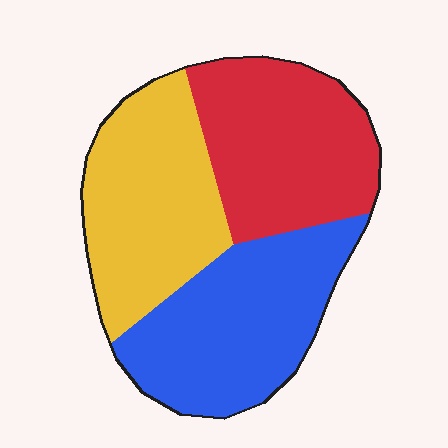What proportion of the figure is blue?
Blue covers 35% of the figure.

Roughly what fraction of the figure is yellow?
Yellow covers about 35% of the figure.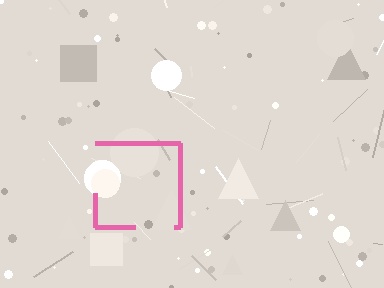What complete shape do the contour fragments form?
The contour fragments form a square.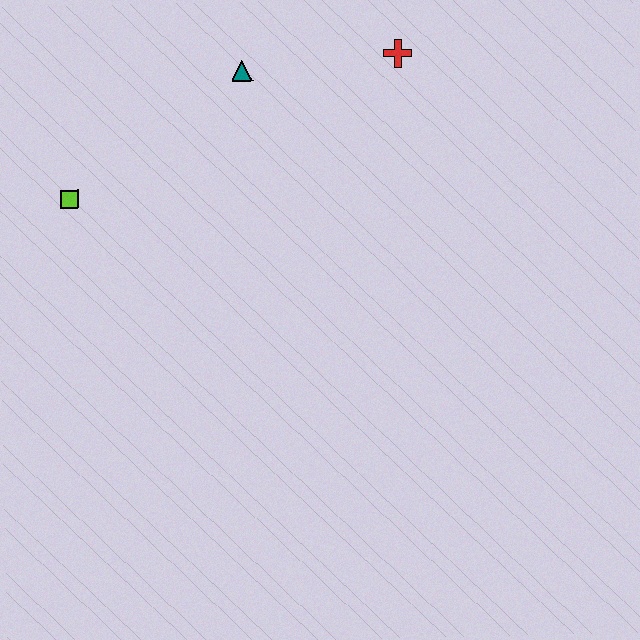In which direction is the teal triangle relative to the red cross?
The teal triangle is to the left of the red cross.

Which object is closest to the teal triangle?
The red cross is closest to the teal triangle.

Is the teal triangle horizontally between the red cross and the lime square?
Yes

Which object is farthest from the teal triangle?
The lime square is farthest from the teal triangle.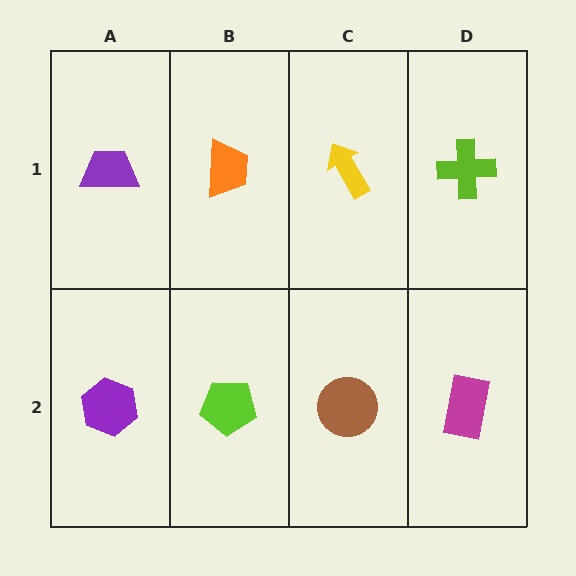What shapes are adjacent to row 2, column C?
A yellow arrow (row 1, column C), a lime pentagon (row 2, column B), a magenta rectangle (row 2, column D).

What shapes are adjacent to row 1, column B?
A lime pentagon (row 2, column B), a purple trapezoid (row 1, column A), a yellow arrow (row 1, column C).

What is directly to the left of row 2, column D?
A brown circle.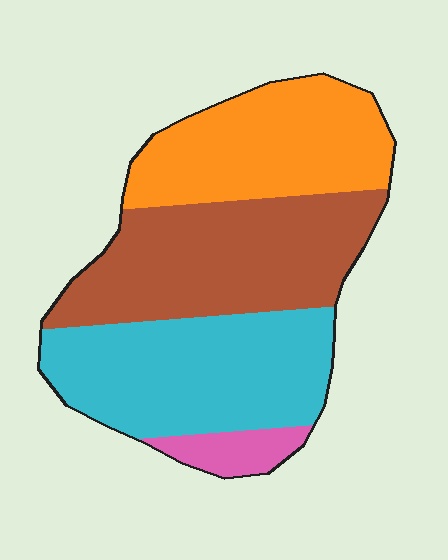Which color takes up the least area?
Pink, at roughly 5%.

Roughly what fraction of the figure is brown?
Brown takes up between a third and a half of the figure.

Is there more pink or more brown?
Brown.